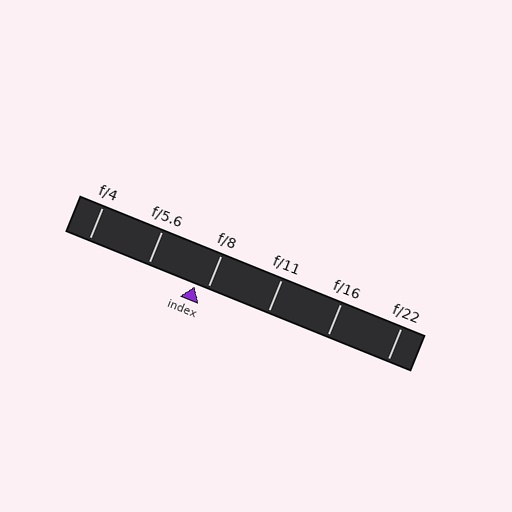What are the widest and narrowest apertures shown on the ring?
The widest aperture shown is f/4 and the narrowest is f/22.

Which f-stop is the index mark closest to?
The index mark is closest to f/8.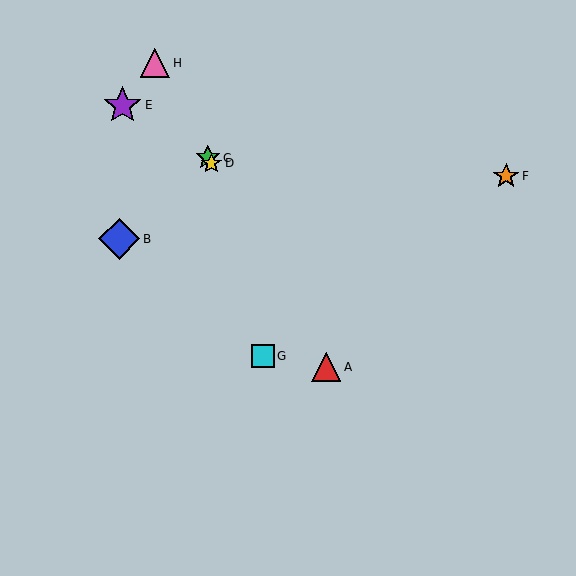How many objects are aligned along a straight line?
4 objects (A, C, D, H) are aligned along a straight line.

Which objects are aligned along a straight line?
Objects A, C, D, H are aligned along a straight line.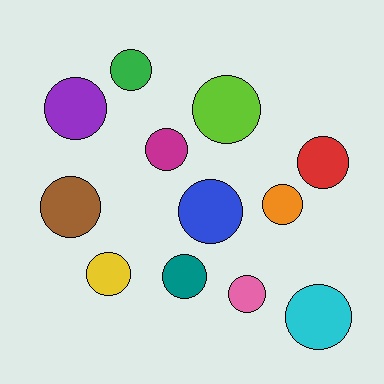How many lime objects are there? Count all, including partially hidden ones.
There is 1 lime object.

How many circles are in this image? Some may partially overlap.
There are 12 circles.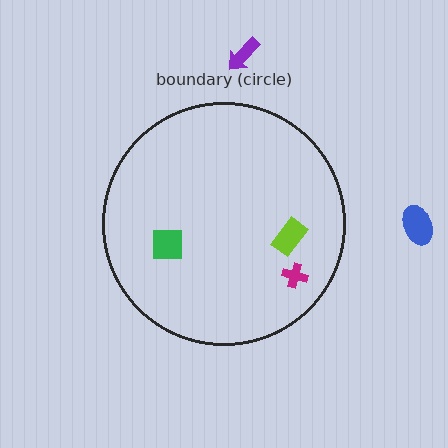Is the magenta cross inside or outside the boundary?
Inside.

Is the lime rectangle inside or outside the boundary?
Inside.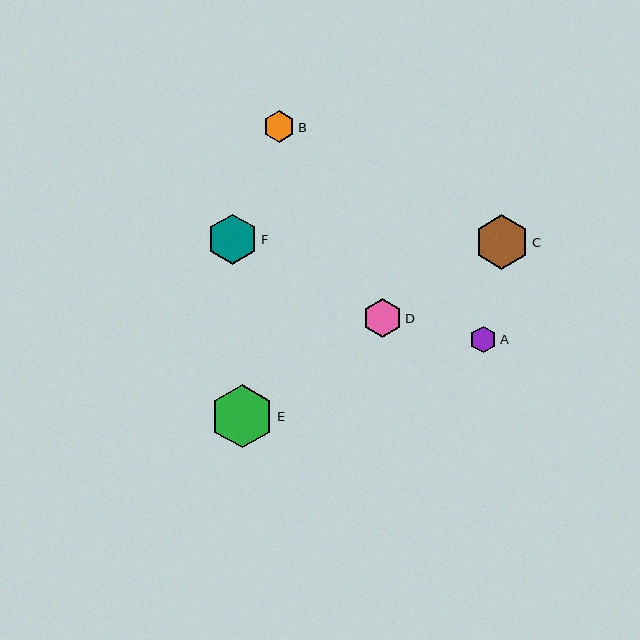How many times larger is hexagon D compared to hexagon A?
Hexagon D is approximately 1.5 times the size of hexagon A.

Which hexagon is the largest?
Hexagon E is the largest with a size of approximately 63 pixels.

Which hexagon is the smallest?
Hexagon A is the smallest with a size of approximately 27 pixels.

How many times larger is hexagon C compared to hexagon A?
Hexagon C is approximately 2.1 times the size of hexagon A.